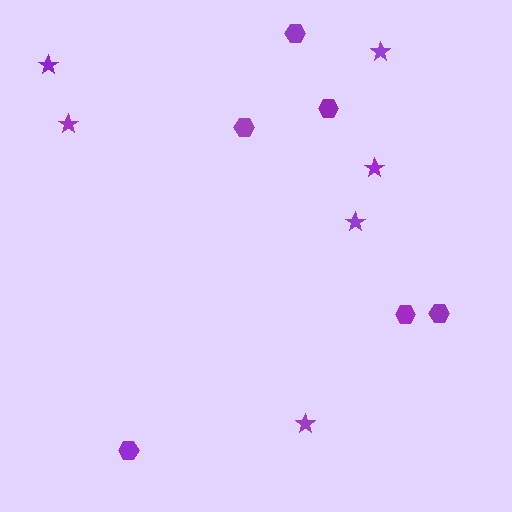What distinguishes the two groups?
There are 2 groups: one group of hexagons (6) and one group of stars (6).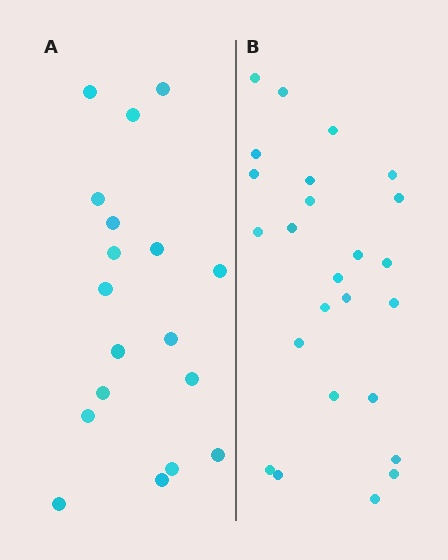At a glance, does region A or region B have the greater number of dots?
Region B (the right region) has more dots.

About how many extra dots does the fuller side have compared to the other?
Region B has roughly 8 or so more dots than region A.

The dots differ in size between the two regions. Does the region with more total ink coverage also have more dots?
No. Region A has more total ink coverage because its dots are larger, but region B actually contains more individual dots. Total area can be misleading — the number of items is what matters here.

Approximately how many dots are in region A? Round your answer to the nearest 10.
About 20 dots. (The exact count is 18, which rounds to 20.)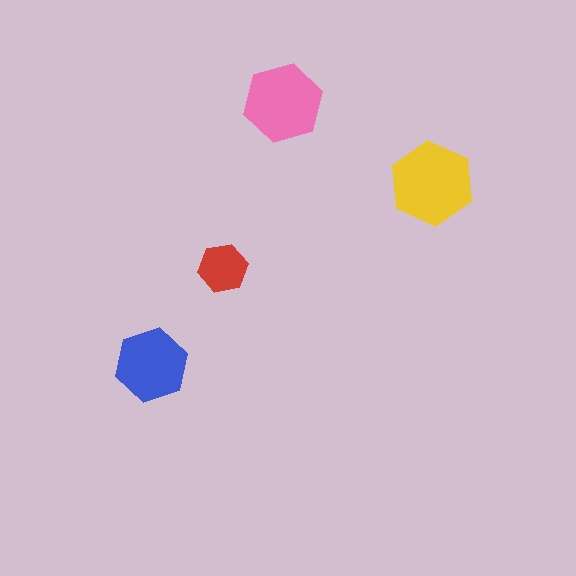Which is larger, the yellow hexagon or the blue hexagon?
The yellow one.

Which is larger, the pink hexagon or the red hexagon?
The pink one.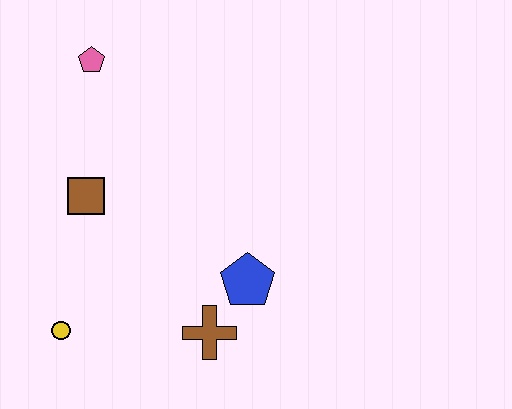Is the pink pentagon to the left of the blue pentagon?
Yes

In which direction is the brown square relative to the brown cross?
The brown square is above the brown cross.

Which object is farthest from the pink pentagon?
The brown cross is farthest from the pink pentagon.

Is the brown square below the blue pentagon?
No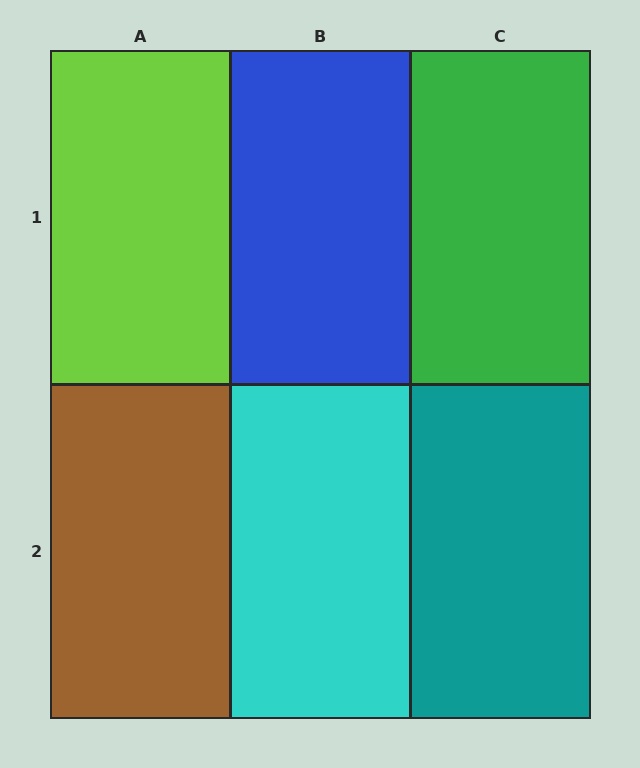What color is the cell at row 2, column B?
Cyan.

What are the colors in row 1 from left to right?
Lime, blue, green.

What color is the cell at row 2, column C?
Teal.